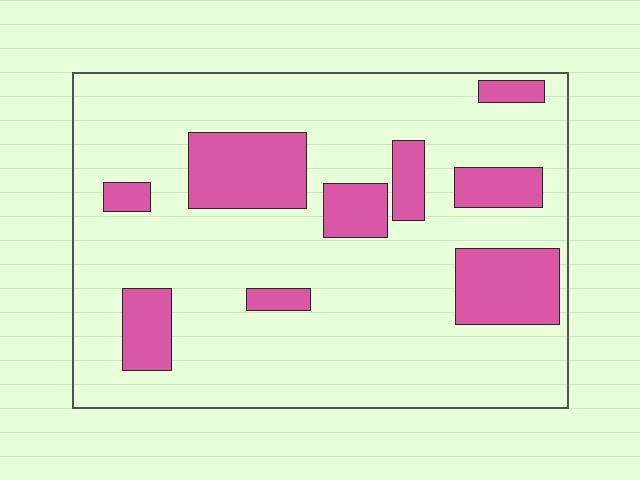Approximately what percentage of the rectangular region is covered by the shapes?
Approximately 20%.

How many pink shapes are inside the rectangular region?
9.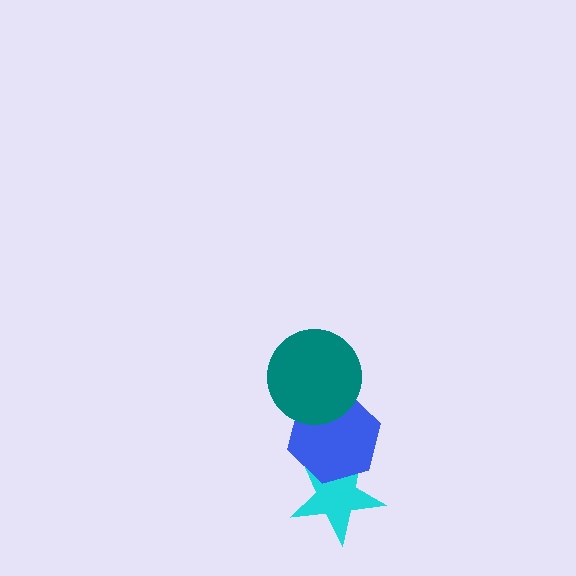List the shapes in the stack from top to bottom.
From top to bottom: the teal circle, the blue hexagon, the cyan star.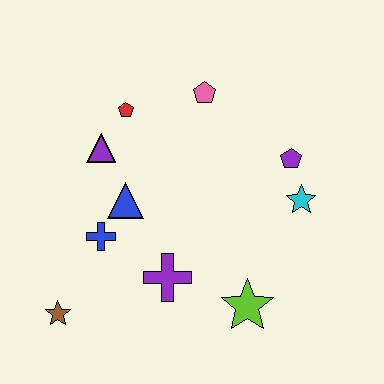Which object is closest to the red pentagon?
The purple triangle is closest to the red pentagon.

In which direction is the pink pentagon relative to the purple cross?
The pink pentagon is above the purple cross.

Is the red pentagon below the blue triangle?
No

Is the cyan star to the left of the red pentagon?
No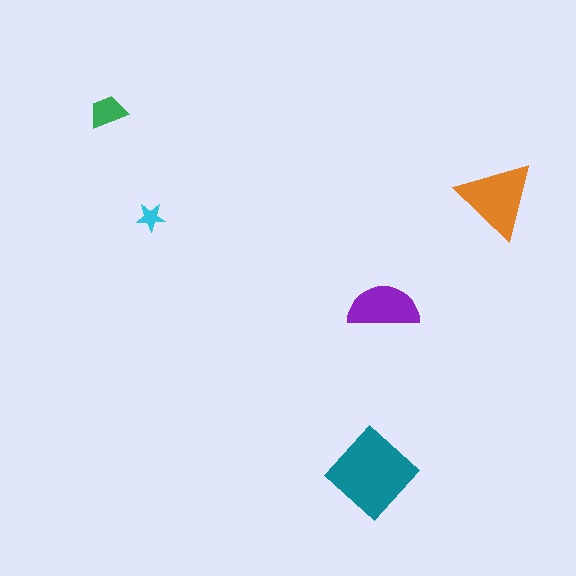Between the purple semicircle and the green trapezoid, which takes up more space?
The purple semicircle.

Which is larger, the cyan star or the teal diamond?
The teal diamond.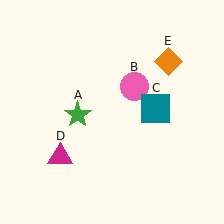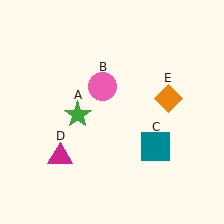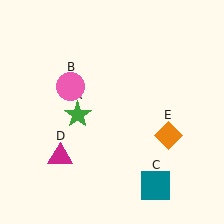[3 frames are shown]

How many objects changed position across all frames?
3 objects changed position: pink circle (object B), teal square (object C), orange diamond (object E).